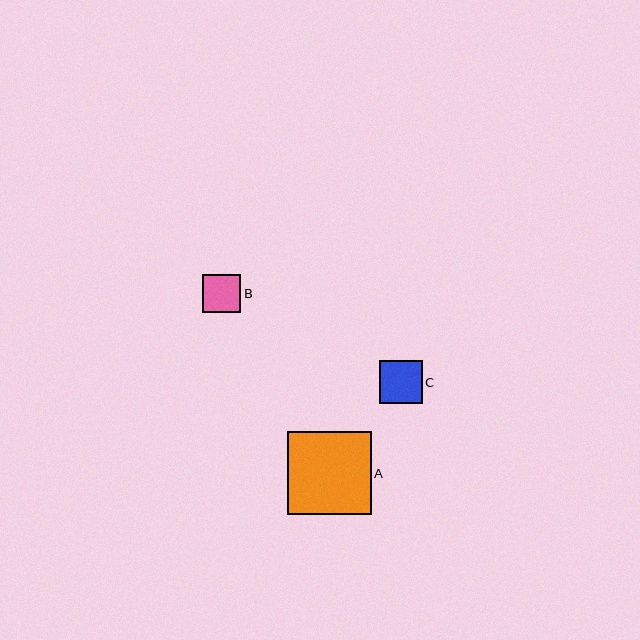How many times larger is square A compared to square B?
Square A is approximately 2.2 times the size of square B.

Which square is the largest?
Square A is the largest with a size of approximately 84 pixels.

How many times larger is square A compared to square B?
Square A is approximately 2.2 times the size of square B.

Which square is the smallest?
Square B is the smallest with a size of approximately 38 pixels.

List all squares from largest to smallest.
From largest to smallest: A, C, B.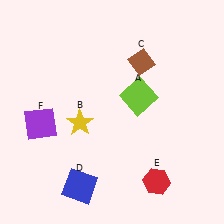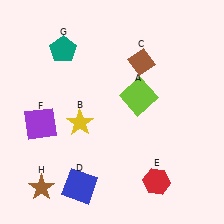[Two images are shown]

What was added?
A teal pentagon (G), a brown star (H) were added in Image 2.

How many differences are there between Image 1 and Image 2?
There are 2 differences between the two images.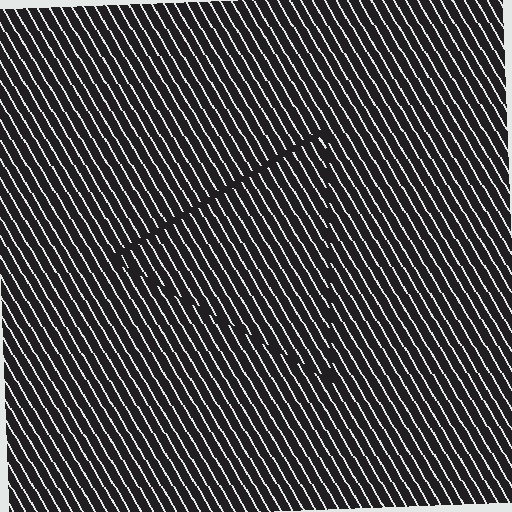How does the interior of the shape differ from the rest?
The interior of the shape contains the same grating, shifted by half a period — the contour is defined by the phase discontinuity where line-ends from the inner and outer gratings abut.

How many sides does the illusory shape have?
3 sides — the line-ends trace a triangle.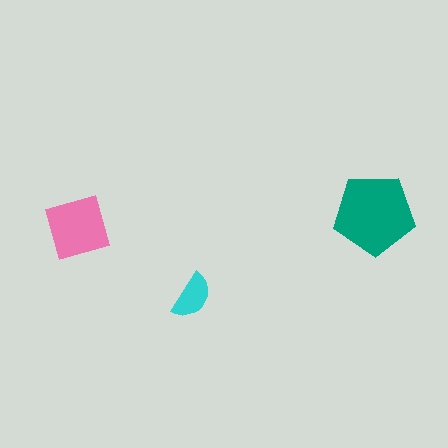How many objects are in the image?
There are 3 objects in the image.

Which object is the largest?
The teal pentagon.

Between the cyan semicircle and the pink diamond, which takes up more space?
The pink diamond.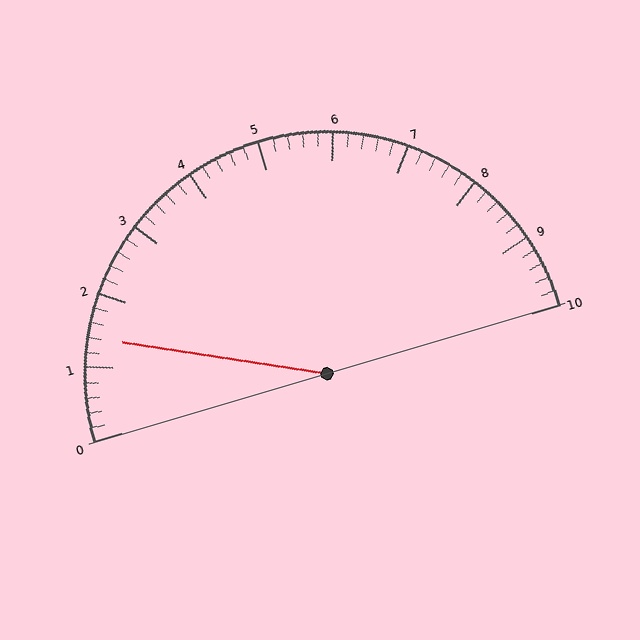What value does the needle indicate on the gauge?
The needle indicates approximately 1.4.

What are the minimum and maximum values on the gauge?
The gauge ranges from 0 to 10.